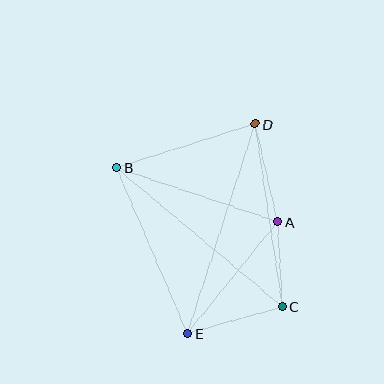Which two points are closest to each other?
Points A and C are closest to each other.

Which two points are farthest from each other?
Points D and E are farthest from each other.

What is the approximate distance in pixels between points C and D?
The distance between C and D is approximately 185 pixels.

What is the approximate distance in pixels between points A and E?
The distance between A and E is approximately 143 pixels.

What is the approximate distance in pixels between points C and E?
The distance between C and E is approximately 98 pixels.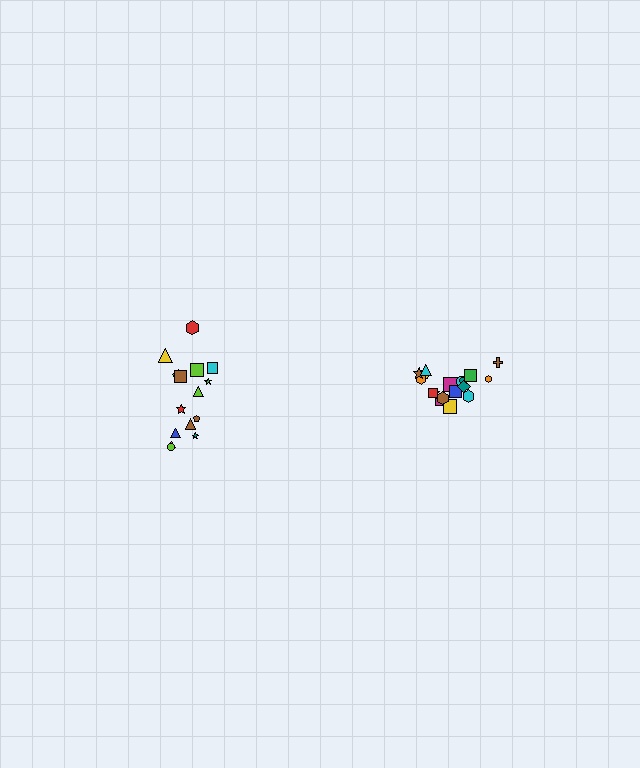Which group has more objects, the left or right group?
The right group.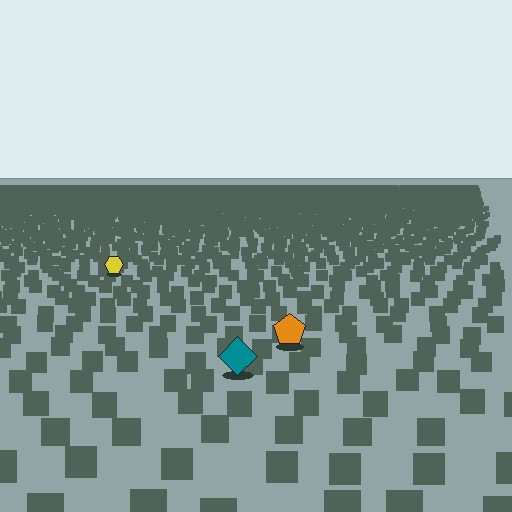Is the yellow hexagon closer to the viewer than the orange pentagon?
No. The orange pentagon is closer — you can tell from the texture gradient: the ground texture is coarser near it.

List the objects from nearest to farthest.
From nearest to farthest: the teal diamond, the orange pentagon, the yellow hexagon.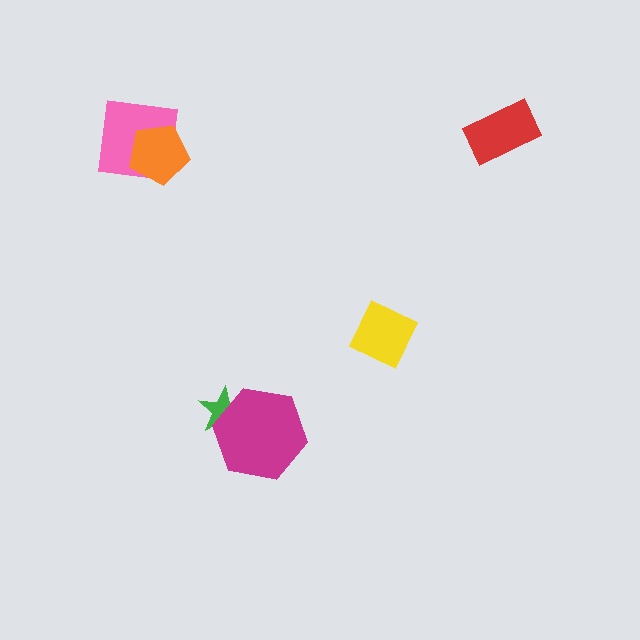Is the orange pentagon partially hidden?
No, no other shape covers it.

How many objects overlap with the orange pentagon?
1 object overlaps with the orange pentagon.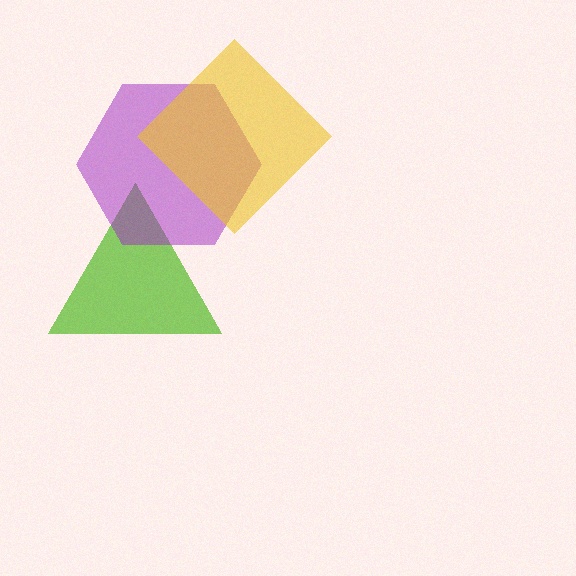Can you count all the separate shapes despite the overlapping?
Yes, there are 3 separate shapes.